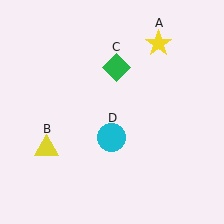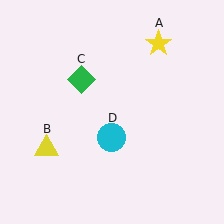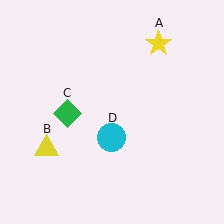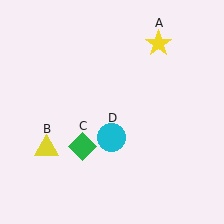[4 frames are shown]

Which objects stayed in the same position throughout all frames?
Yellow star (object A) and yellow triangle (object B) and cyan circle (object D) remained stationary.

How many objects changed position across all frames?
1 object changed position: green diamond (object C).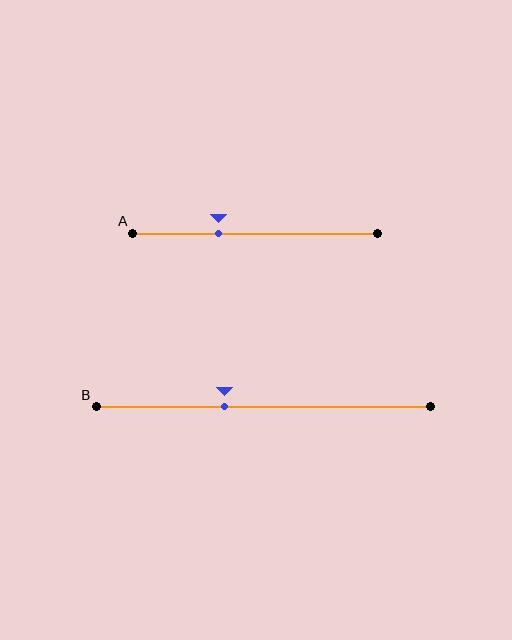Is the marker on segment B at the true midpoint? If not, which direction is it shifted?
No, the marker on segment B is shifted to the left by about 12% of the segment length.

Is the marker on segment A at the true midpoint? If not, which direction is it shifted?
No, the marker on segment A is shifted to the left by about 15% of the segment length.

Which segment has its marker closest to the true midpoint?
Segment B has its marker closest to the true midpoint.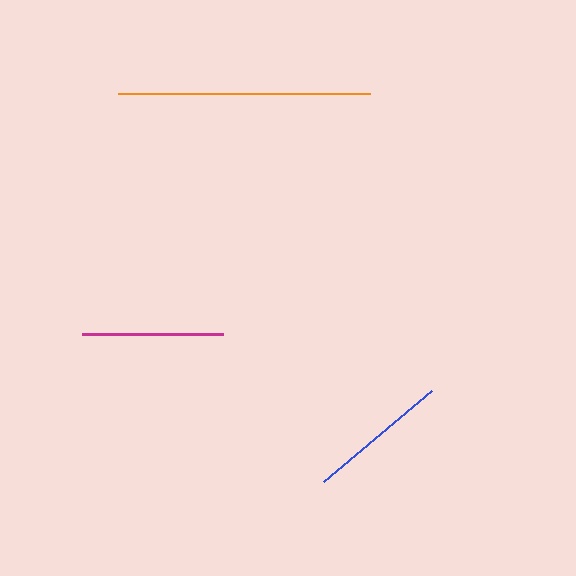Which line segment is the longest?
The orange line is the longest at approximately 252 pixels.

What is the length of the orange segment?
The orange segment is approximately 252 pixels long.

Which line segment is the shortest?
The magenta line is the shortest at approximately 141 pixels.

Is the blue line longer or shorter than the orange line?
The orange line is longer than the blue line.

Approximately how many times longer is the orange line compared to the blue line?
The orange line is approximately 1.8 times the length of the blue line.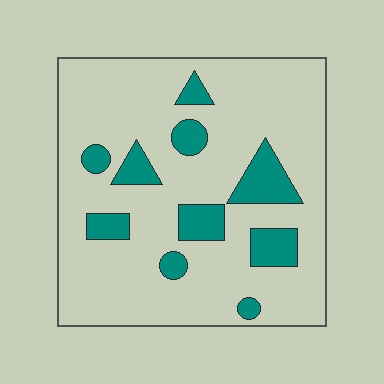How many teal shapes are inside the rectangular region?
10.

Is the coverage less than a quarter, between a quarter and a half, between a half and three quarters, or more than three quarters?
Less than a quarter.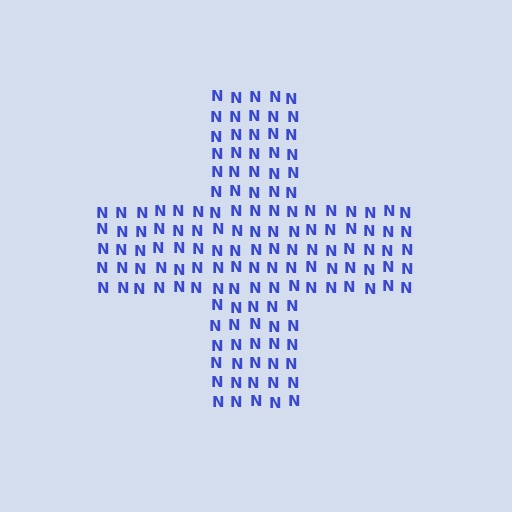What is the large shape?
The large shape is a cross.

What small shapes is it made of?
It is made of small letter N's.